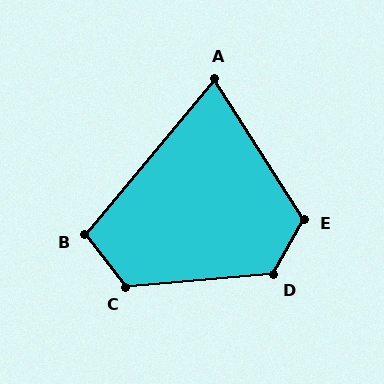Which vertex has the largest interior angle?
D, at approximately 124 degrees.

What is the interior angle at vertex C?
Approximately 124 degrees (obtuse).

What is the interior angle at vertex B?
Approximately 102 degrees (obtuse).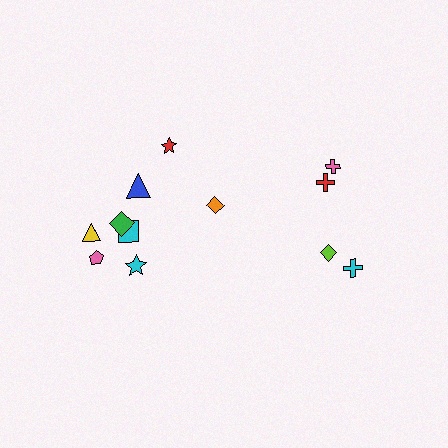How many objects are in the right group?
There are 4 objects.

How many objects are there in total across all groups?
There are 12 objects.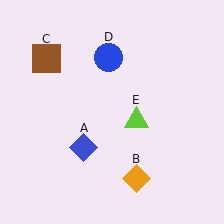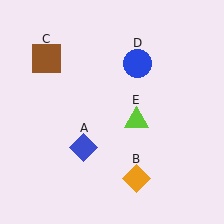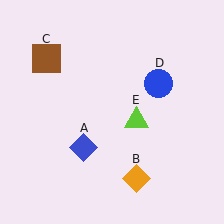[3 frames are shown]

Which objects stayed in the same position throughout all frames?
Blue diamond (object A) and orange diamond (object B) and brown square (object C) and lime triangle (object E) remained stationary.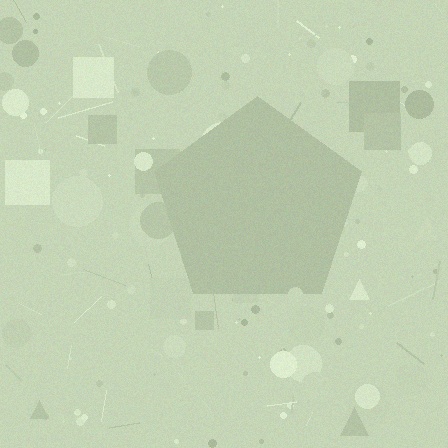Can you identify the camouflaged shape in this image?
The camouflaged shape is a pentagon.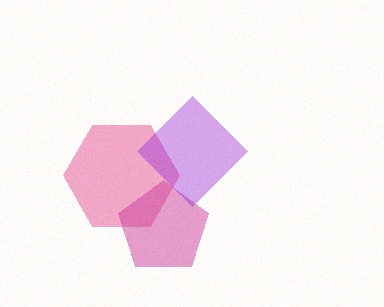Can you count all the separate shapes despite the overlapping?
Yes, there are 3 separate shapes.